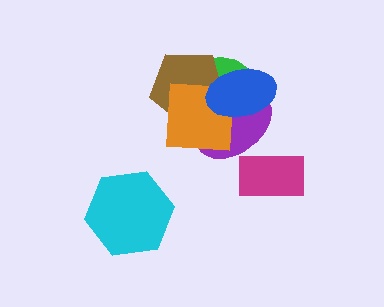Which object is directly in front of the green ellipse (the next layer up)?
The purple ellipse is directly in front of the green ellipse.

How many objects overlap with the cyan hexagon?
0 objects overlap with the cyan hexagon.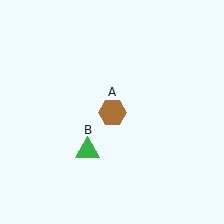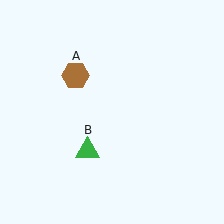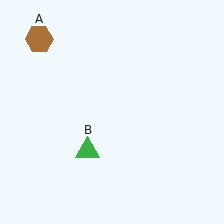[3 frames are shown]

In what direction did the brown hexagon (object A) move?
The brown hexagon (object A) moved up and to the left.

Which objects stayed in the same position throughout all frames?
Green triangle (object B) remained stationary.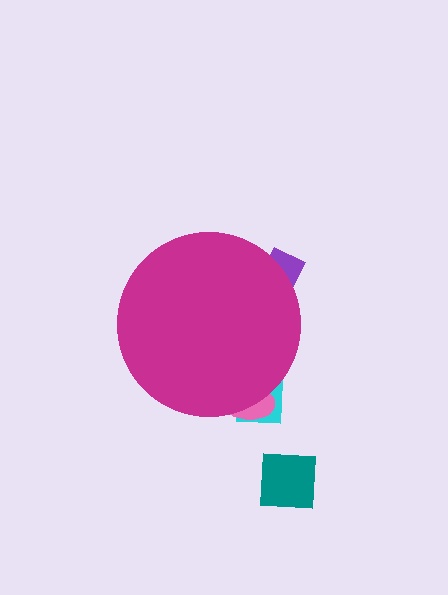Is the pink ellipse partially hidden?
Yes, the pink ellipse is partially hidden behind the magenta circle.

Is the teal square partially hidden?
No, the teal square is fully visible.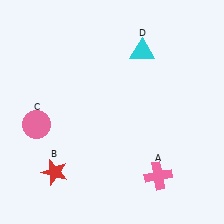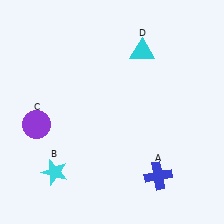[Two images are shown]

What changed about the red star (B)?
In Image 1, B is red. In Image 2, it changed to cyan.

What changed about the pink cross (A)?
In Image 1, A is pink. In Image 2, it changed to blue.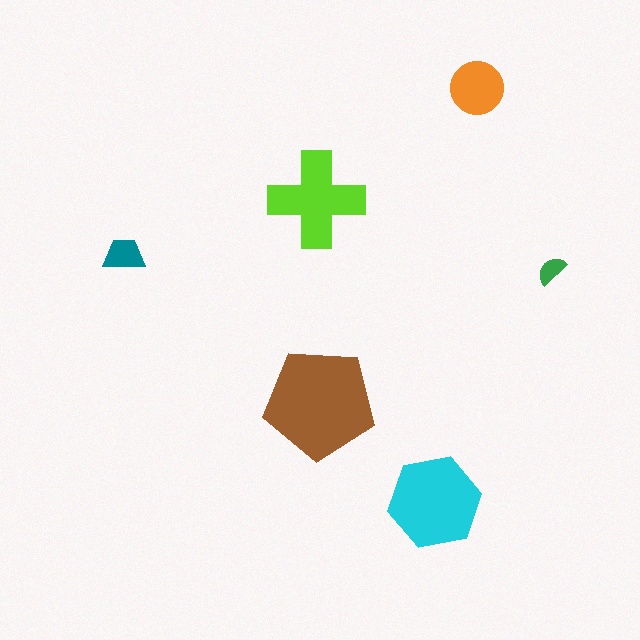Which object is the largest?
The brown pentagon.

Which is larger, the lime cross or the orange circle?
The lime cross.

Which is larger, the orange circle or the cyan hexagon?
The cyan hexagon.